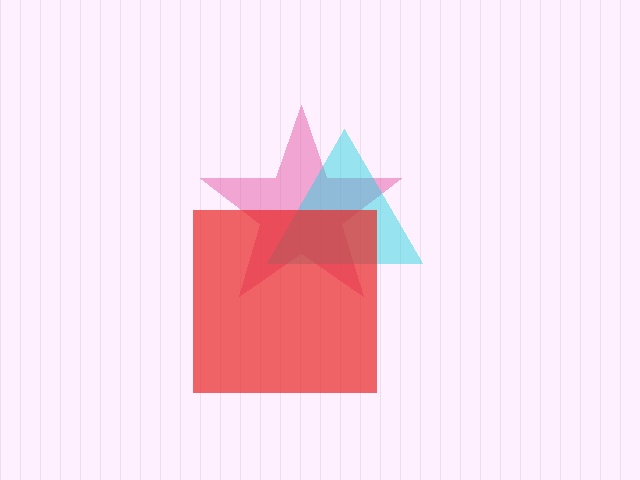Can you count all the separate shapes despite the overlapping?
Yes, there are 3 separate shapes.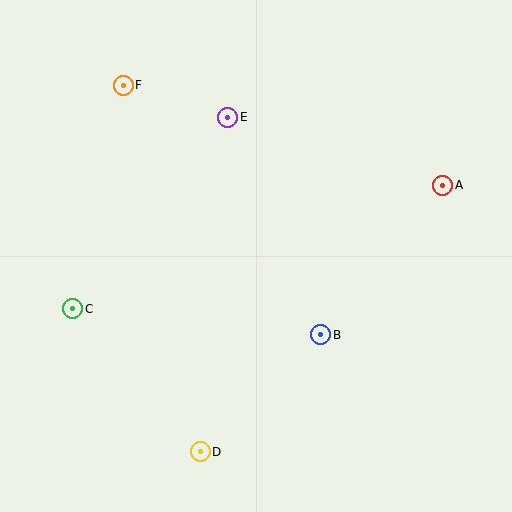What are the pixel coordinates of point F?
Point F is at (123, 85).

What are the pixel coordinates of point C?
Point C is at (73, 309).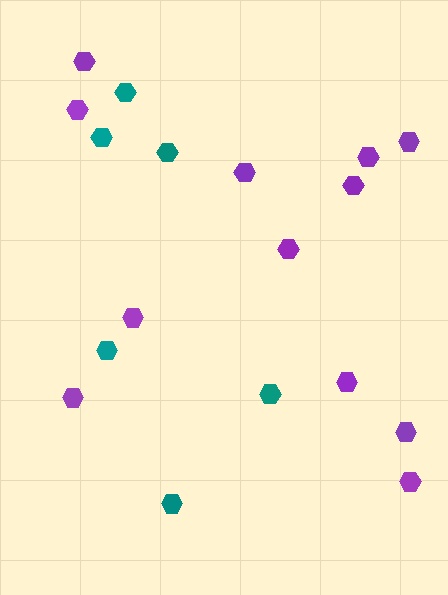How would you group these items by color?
There are 2 groups: one group of teal hexagons (6) and one group of purple hexagons (12).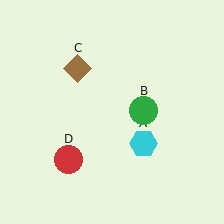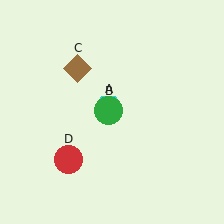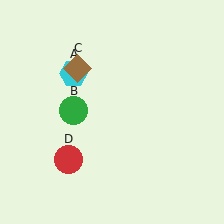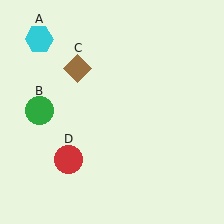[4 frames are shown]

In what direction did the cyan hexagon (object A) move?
The cyan hexagon (object A) moved up and to the left.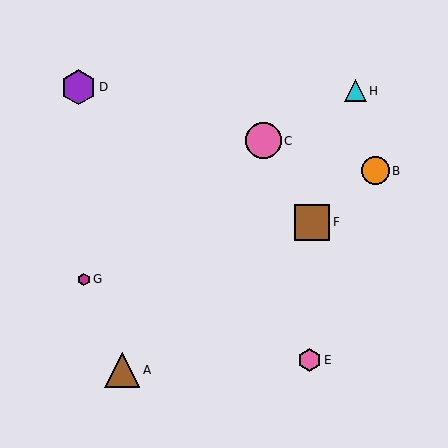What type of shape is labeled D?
Shape D is a purple hexagon.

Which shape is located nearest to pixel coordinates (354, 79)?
The cyan triangle (labeled H) at (355, 91) is nearest to that location.